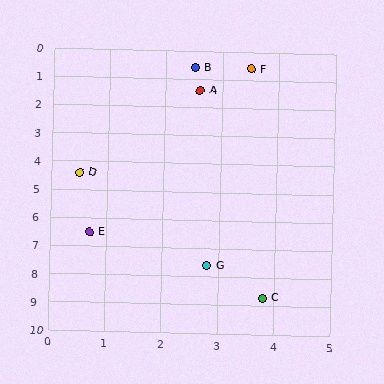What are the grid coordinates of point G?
Point G is at approximately (2.8, 7.6).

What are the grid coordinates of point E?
Point E is at approximately (0.7, 6.5).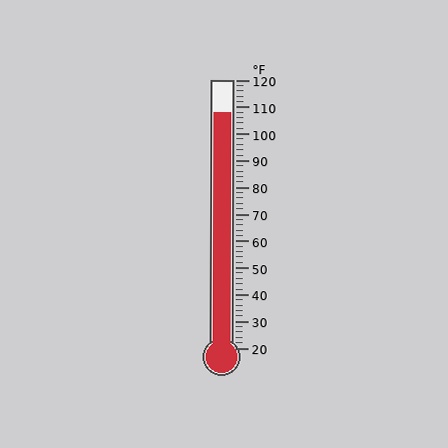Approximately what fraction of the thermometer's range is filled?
The thermometer is filled to approximately 90% of its range.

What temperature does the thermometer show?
The thermometer shows approximately 108°F.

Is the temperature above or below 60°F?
The temperature is above 60°F.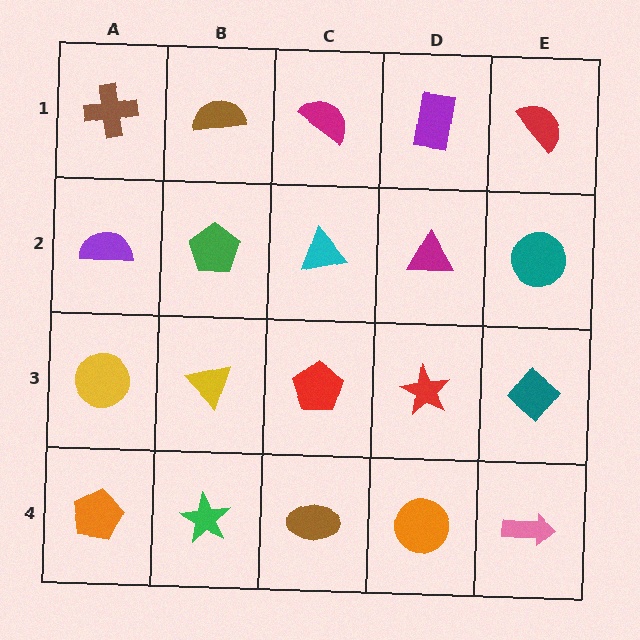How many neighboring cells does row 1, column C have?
3.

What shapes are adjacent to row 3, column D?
A magenta triangle (row 2, column D), an orange circle (row 4, column D), a red pentagon (row 3, column C), a teal diamond (row 3, column E).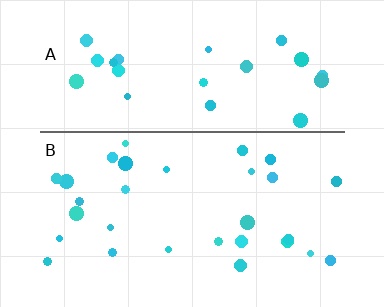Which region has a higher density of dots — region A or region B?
B (the bottom).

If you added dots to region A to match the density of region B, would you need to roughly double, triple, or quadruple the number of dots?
Approximately double.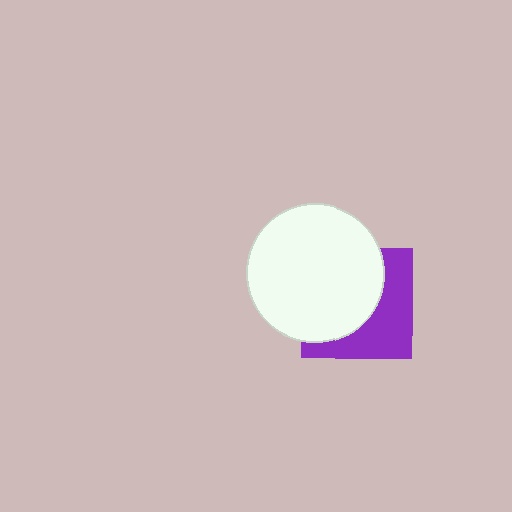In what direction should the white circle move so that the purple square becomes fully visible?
The white circle should move toward the upper-left. That is the shortest direction to clear the overlap and leave the purple square fully visible.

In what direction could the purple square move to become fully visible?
The purple square could move toward the lower-right. That would shift it out from behind the white circle entirely.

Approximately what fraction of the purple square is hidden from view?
Roughly 56% of the purple square is hidden behind the white circle.